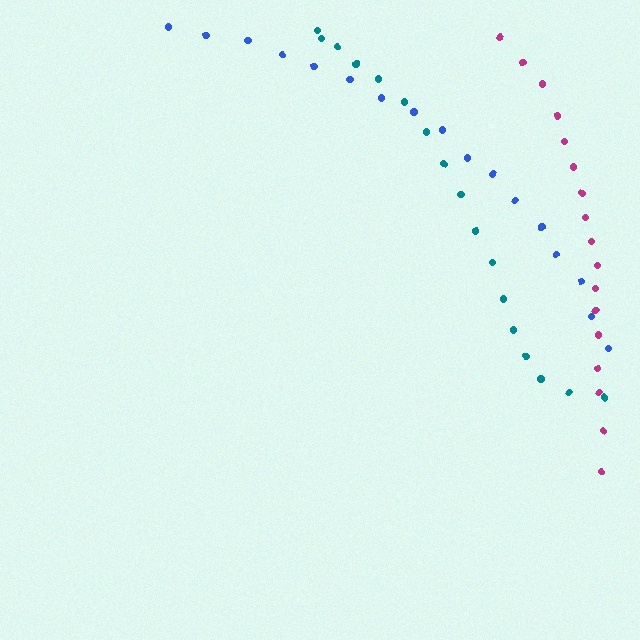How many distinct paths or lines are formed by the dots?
There are 3 distinct paths.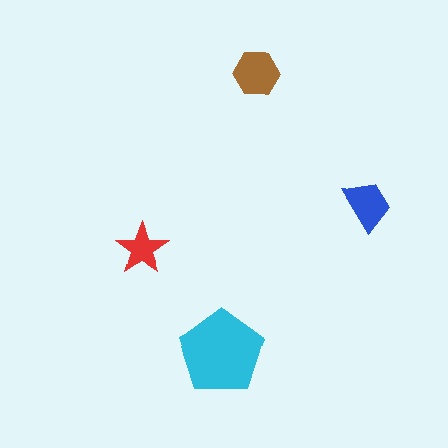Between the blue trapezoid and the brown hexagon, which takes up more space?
The brown hexagon.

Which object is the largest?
The cyan pentagon.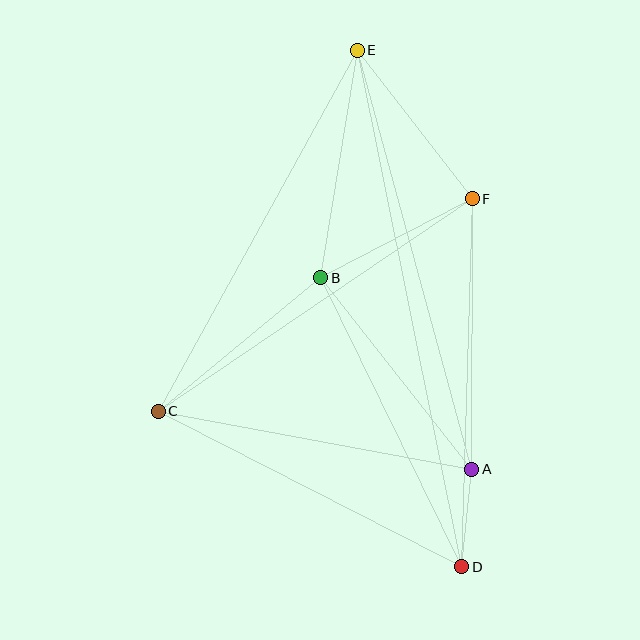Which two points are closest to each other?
Points A and D are closest to each other.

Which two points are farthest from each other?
Points D and E are farthest from each other.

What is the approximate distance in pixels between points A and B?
The distance between A and B is approximately 244 pixels.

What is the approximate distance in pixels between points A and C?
The distance between A and C is approximately 319 pixels.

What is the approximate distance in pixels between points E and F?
The distance between E and F is approximately 188 pixels.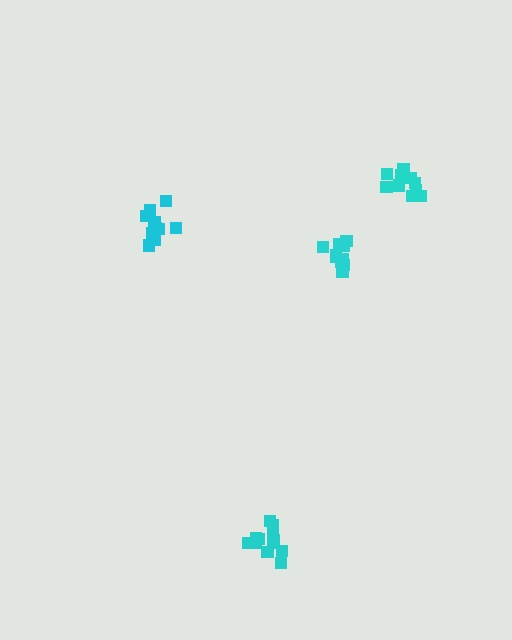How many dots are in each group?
Group 1: 12 dots, Group 2: 11 dots, Group 3: 11 dots, Group 4: 10 dots (44 total).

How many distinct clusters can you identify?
There are 4 distinct clusters.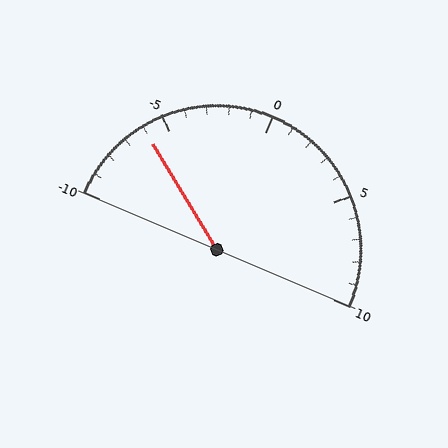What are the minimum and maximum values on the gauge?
The gauge ranges from -10 to 10.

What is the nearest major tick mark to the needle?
The nearest major tick mark is -5.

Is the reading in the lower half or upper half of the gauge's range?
The reading is in the lower half of the range (-10 to 10).